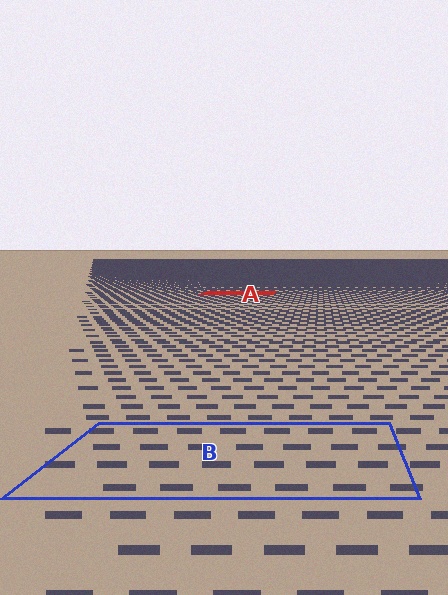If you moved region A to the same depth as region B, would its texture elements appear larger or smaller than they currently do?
They would appear larger. At a closer depth, the same texture elements are projected at a bigger on-screen size.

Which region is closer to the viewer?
Region B is closer. The texture elements there are larger and more spread out.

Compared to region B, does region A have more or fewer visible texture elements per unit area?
Region A has more texture elements per unit area — they are packed more densely because it is farther away.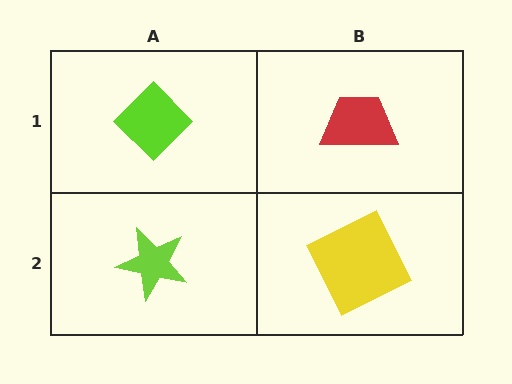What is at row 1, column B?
A red trapezoid.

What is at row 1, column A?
A lime diamond.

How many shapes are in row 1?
2 shapes.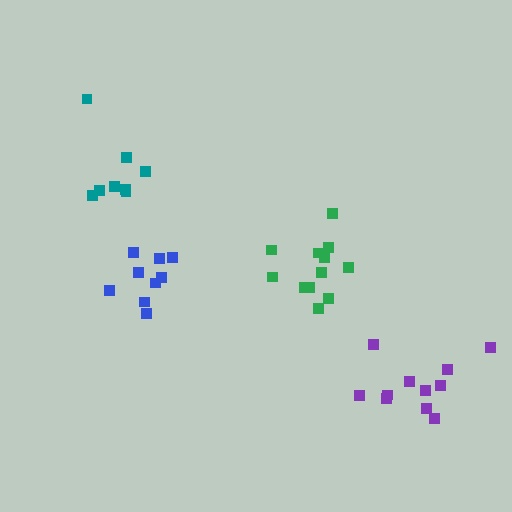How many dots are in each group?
Group 1: 9 dots, Group 2: 9 dots, Group 3: 12 dots, Group 4: 11 dots (41 total).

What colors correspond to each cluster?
The clusters are colored: teal, blue, green, purple.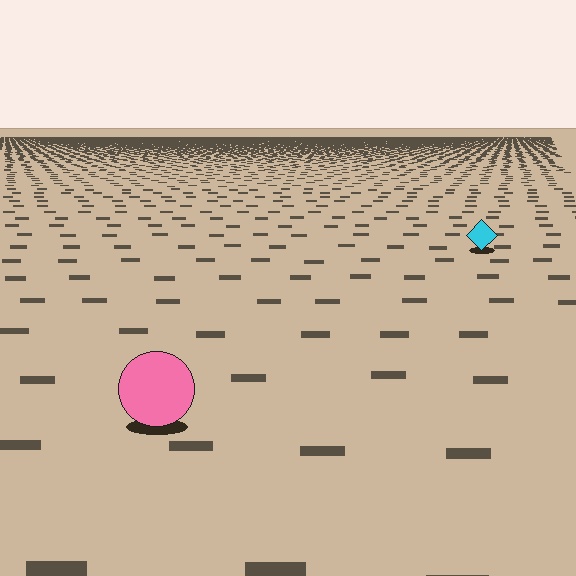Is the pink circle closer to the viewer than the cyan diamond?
Yes. The pink circle is closer — you can tell from the texture gradient: the ground texture is coarser near it.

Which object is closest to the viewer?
The pink circle is closest. The texture marks near it are larger and more spread out.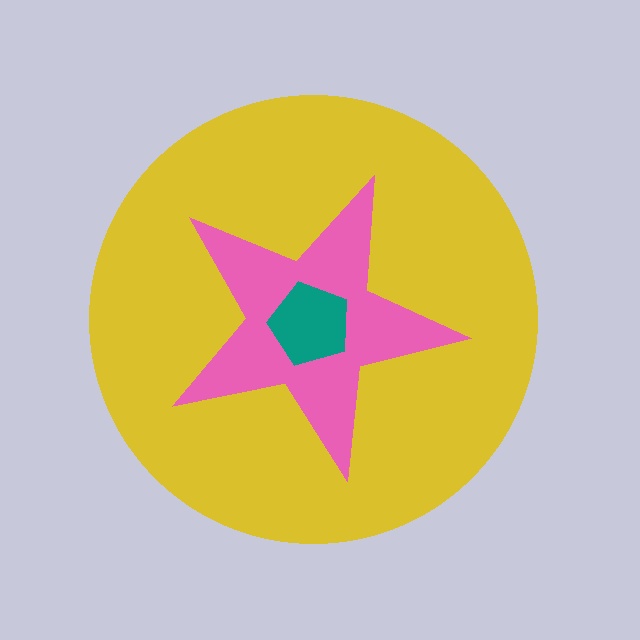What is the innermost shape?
The teal pentagon.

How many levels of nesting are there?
3.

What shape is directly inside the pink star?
The teal pentagon.